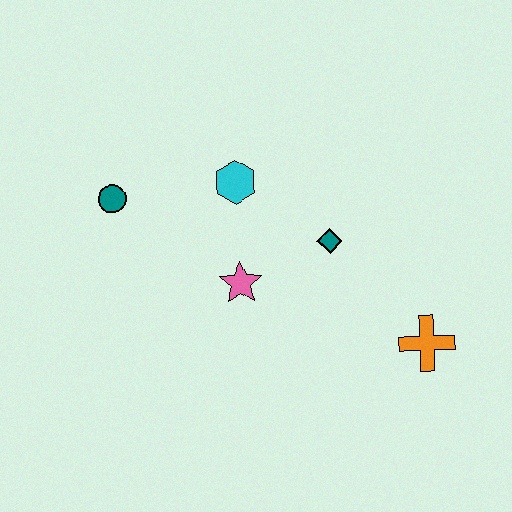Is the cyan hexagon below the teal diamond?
No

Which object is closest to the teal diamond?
The pink star is closest to the teal diamond.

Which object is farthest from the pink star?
The orange cross is farthest from the pink star.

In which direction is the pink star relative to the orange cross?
The pink star is to the left of the orange cross.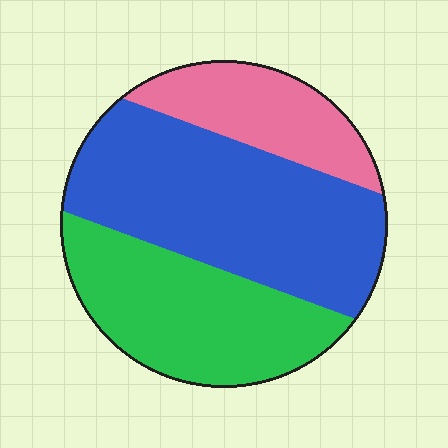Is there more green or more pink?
Green.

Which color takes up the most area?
Blue, at roughly 45%.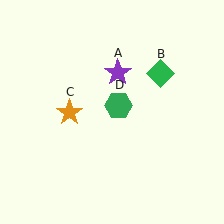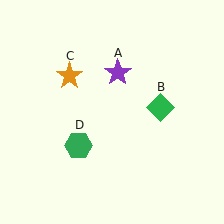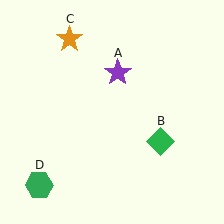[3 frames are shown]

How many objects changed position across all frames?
3 objects changed position: green diamond (object B), orange star (object C), green hexagon (object D).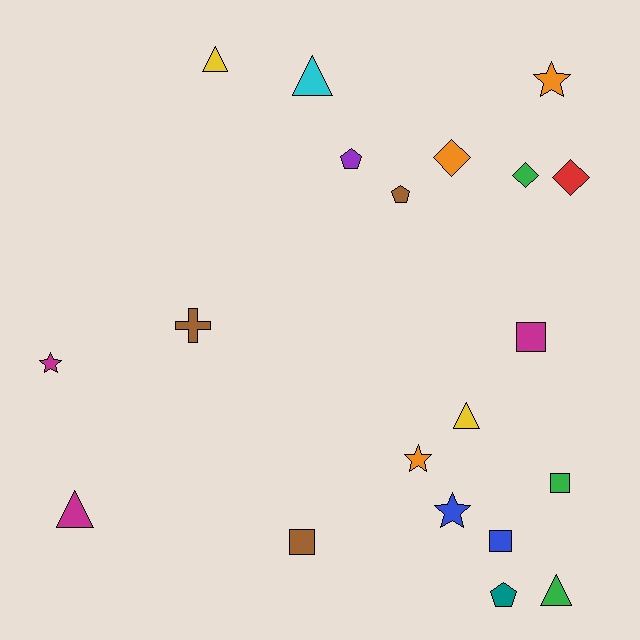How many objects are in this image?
There are 20 objects.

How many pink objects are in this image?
There are no pink objects.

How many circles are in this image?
There are no circles.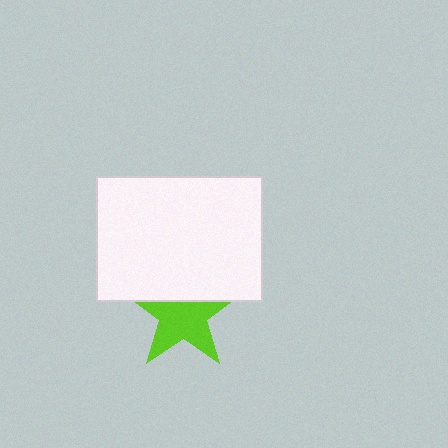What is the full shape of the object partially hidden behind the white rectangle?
The partially hidden object is a lime star.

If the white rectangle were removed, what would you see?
You would see the complete lime star.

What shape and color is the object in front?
The object in front is a white rectangle.